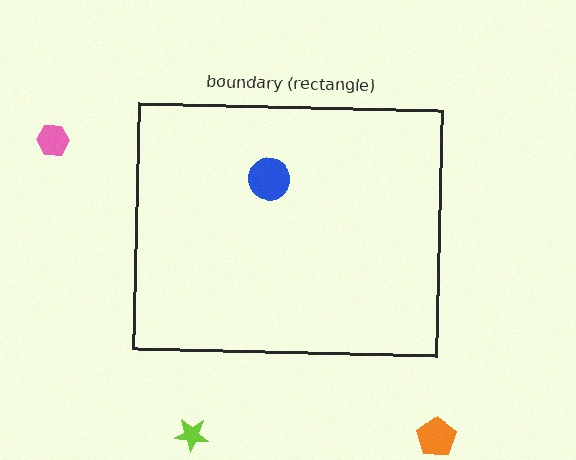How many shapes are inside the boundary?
1 inside, 3 outside.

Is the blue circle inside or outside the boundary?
Inside.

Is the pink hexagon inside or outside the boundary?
Outside.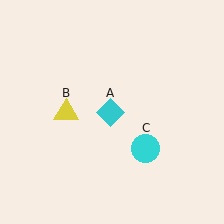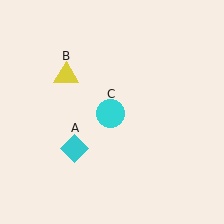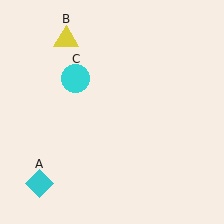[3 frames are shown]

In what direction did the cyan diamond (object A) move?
The cyan diamond (object A) moved down and to the left.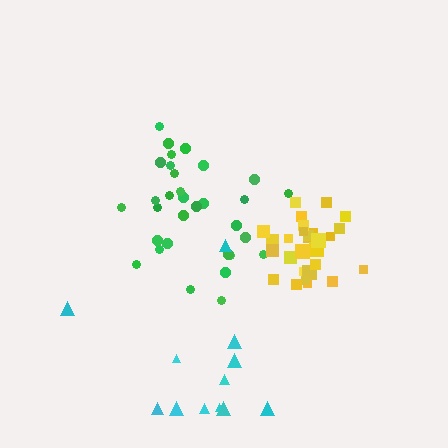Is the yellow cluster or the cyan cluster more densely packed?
Yellow.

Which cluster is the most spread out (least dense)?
Cyan.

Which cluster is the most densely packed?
Yellow.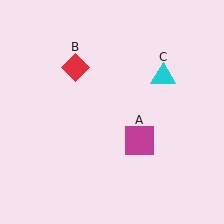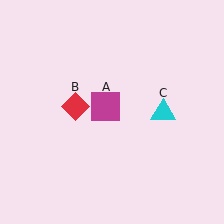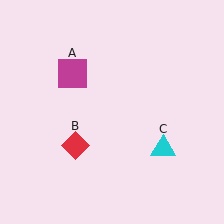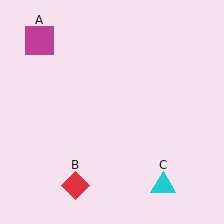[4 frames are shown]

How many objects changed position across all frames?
3 objects changed position: magenta square (object A), red diamond (object B), cyan triangle (object C).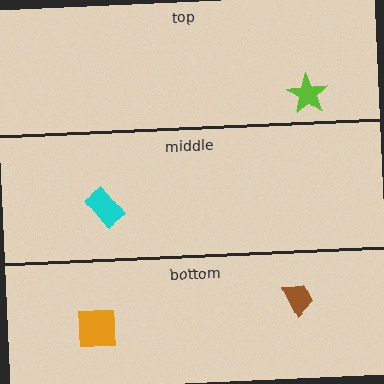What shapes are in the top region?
The lime star.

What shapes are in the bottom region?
The brown trapezoid, the orange square.